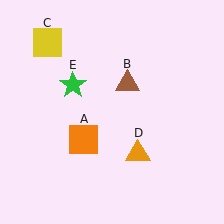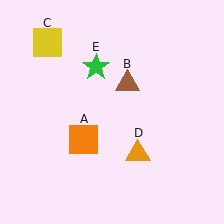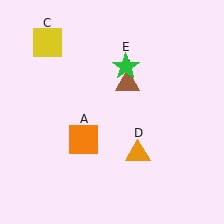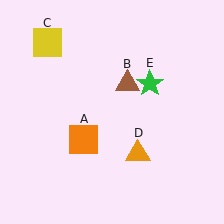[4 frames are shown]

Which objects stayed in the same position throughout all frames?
Orange square (object A) and brown triangle (object B) and yellow square (object C) and orange triangle (object D) remained stationary.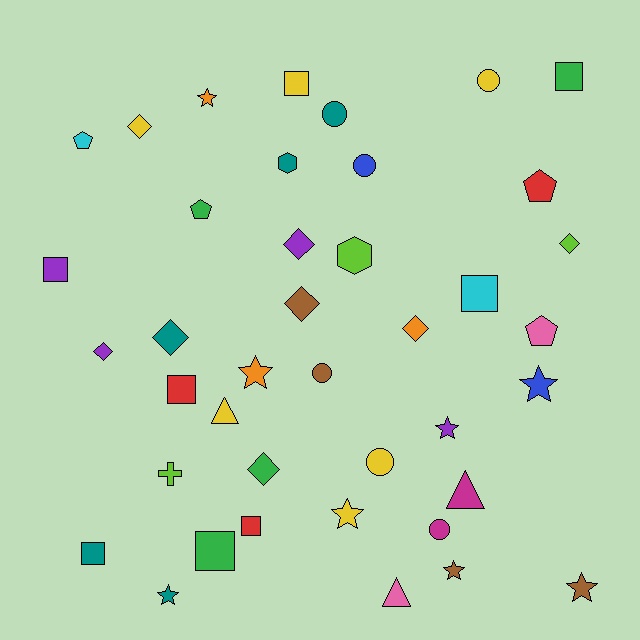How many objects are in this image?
There are 40 objects.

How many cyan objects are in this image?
There are 2 cyan objects.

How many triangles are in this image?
There are 3 triangles.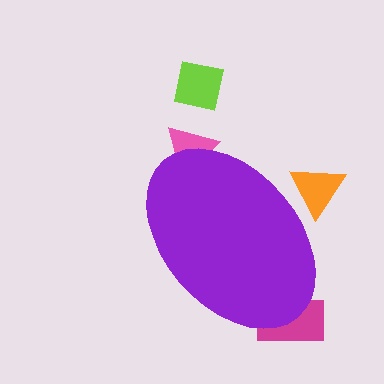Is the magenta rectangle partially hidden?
Yes, the magenta rectangle is partially hidden behind the purple ellipse.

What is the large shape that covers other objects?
A purple ellipse.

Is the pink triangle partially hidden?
Yes, the pink triangle is partially hidden behind the purple ellipse.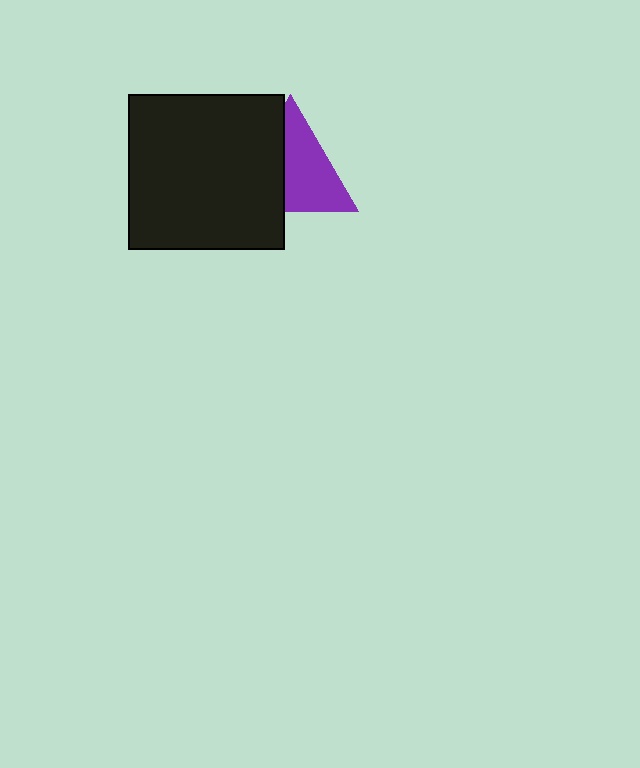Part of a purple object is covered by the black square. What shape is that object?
It is a triangle.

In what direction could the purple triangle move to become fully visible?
The purple triangle could move right. That would shift it out from behind the black square entirely.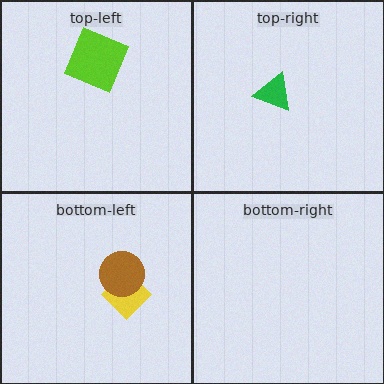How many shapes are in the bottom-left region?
2.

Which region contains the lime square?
The top-left region.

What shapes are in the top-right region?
The green triangle.